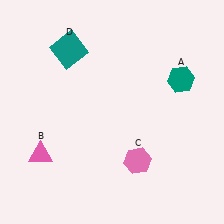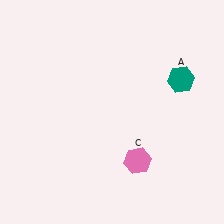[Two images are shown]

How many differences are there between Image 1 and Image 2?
There are 2 differences between the two images.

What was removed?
The pink triangle (B), the teal square (D) were removed in Image 2.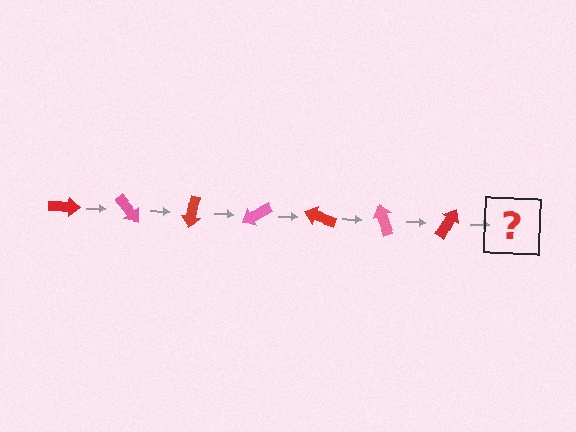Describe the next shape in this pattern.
It should be a pink arrow, rotated 350 degrees from the start.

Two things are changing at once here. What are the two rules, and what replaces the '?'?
The two rules are that it rotates 50 degrees each step and the color cycles through red and pink. The '?' should be a pink arrow, rotated 350 degrees from the start.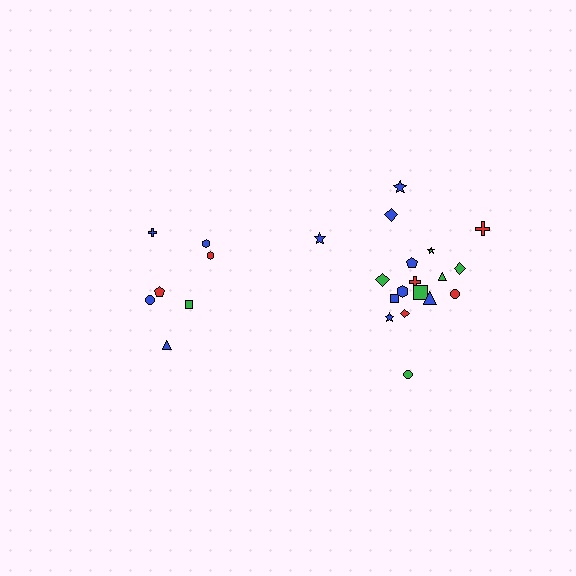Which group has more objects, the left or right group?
The right group.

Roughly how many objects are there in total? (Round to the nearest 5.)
Roughly 25 objects in total.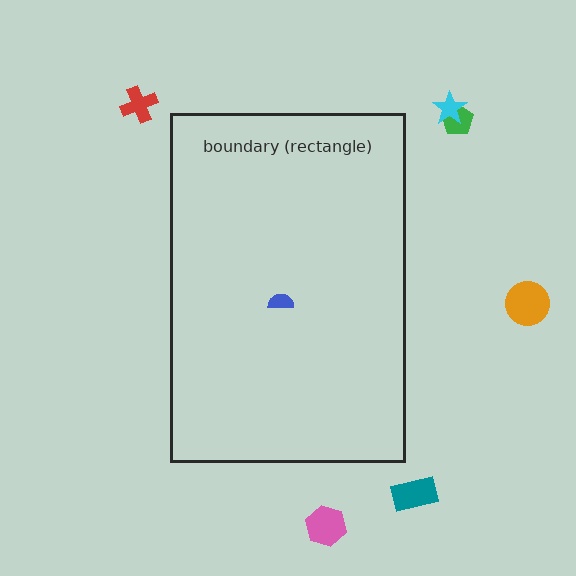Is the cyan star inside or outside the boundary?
Outside.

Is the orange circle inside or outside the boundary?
Outside.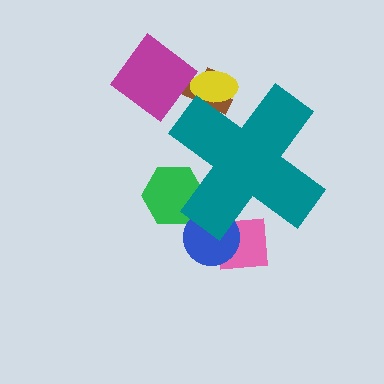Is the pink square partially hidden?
Yes, the pink square is partially hidden behind the teal cross.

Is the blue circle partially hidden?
Yes, the blue circle is partially hidden behind the teal cross.